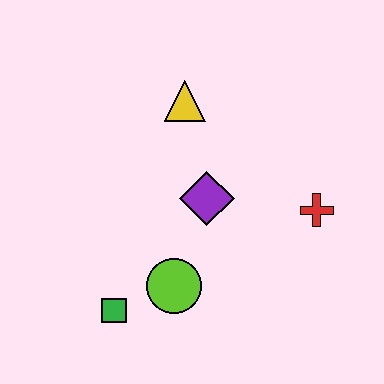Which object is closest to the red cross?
The purple diamond is closest to the red cross.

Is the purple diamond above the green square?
Yes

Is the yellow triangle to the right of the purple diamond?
No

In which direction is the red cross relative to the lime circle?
The red cross is to the right of the lime circle.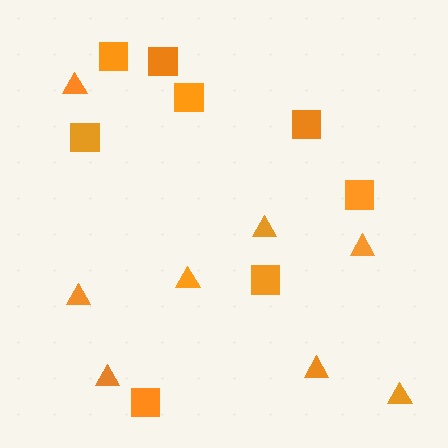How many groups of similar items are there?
There are 2 groups: one group of squares (8) and one group of triangles (8).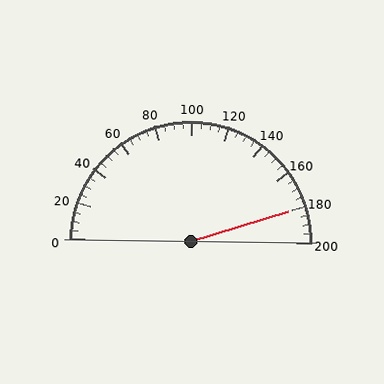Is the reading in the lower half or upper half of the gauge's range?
The reading is in the upper half of the range (0 to 200).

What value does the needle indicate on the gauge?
The needle indicates approximately 180.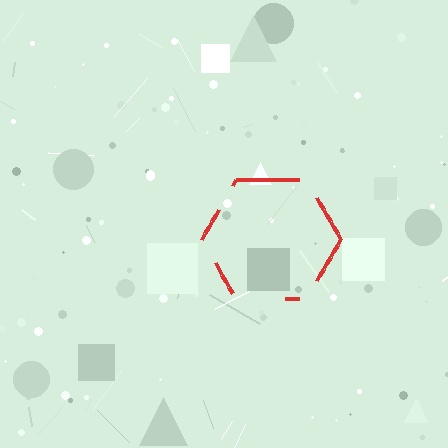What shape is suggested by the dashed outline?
The dashed outline suggests a hexagon.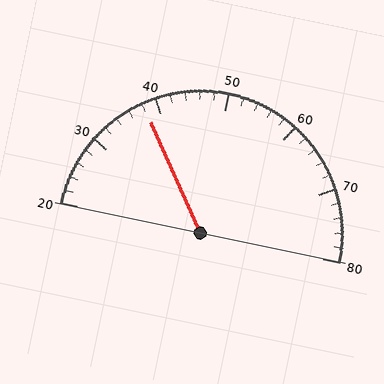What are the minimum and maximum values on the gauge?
The gauge ranges from 20 to 80.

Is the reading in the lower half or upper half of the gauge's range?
The reading is in the lower half of the range (20 to 80).